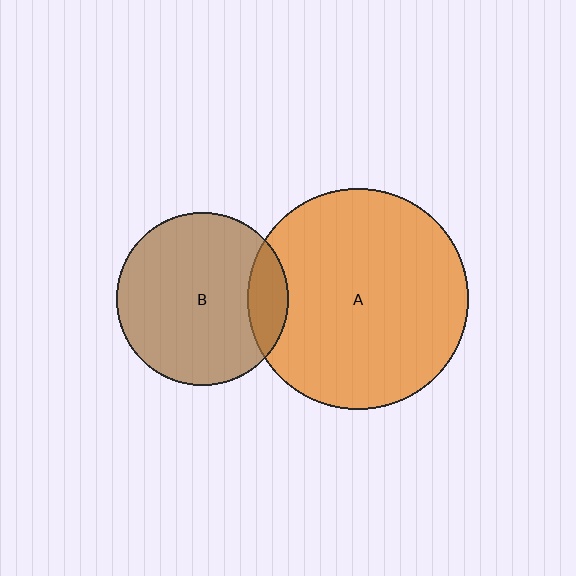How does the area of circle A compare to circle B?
Approximately 1.6 times.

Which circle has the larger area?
Circle A (orange).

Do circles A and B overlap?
Yes.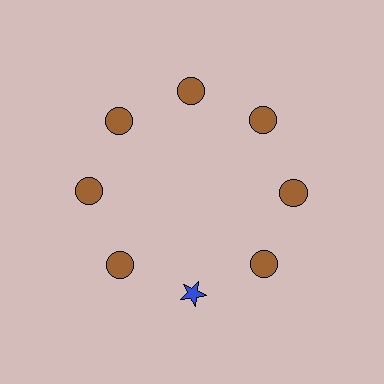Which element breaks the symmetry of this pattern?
The blue star at roughly the 6 o'clock position breaks the symmetry. All other shapes are brown circles.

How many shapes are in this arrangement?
There are 8 shapes arranged in a ring pattern.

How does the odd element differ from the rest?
It differs in both color (blue instead of brown) and shape (star instead of circle).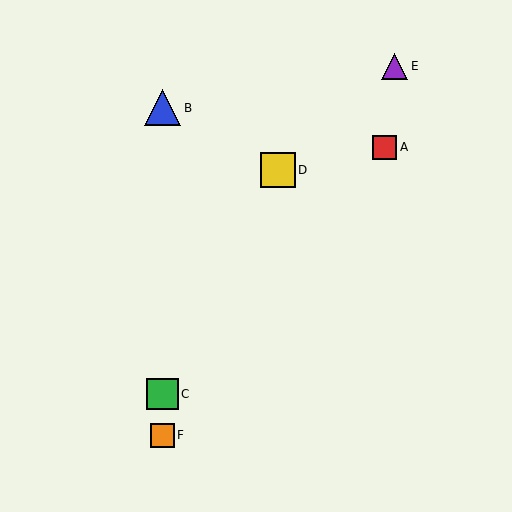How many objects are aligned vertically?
3 objects (B, C, F) are aligned vertically.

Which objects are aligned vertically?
Objects B, C, F are aligned vertically.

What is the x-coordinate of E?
Object E is at x≈395.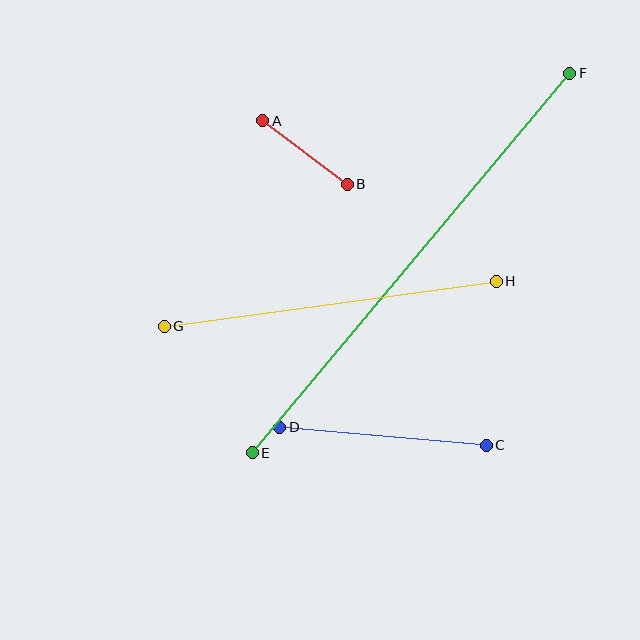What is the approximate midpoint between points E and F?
The midpoint is at approximately (411, 263) pixels.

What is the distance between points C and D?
The distance is approximately 208 pixels.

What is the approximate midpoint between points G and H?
The midpoint is at approximately (330, 304) pixels.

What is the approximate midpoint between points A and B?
The midpoint is at approximately (305, 152) pixels.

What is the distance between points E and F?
The distance is approximately 495 pixels.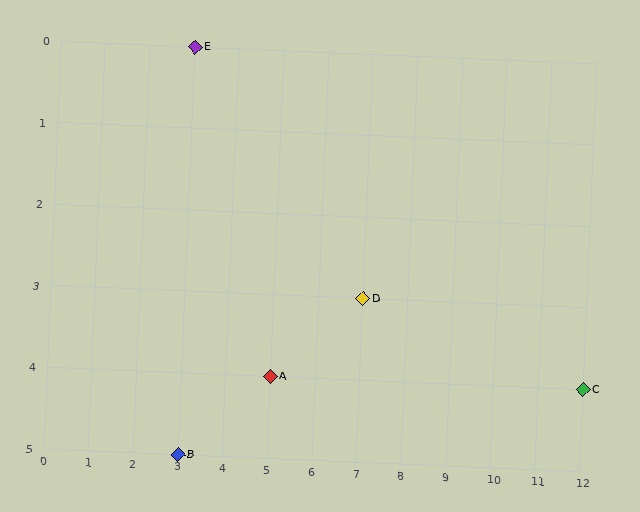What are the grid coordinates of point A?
Point A is at grid coordinates (5, 4).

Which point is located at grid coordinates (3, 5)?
Point B is at (3, 5).